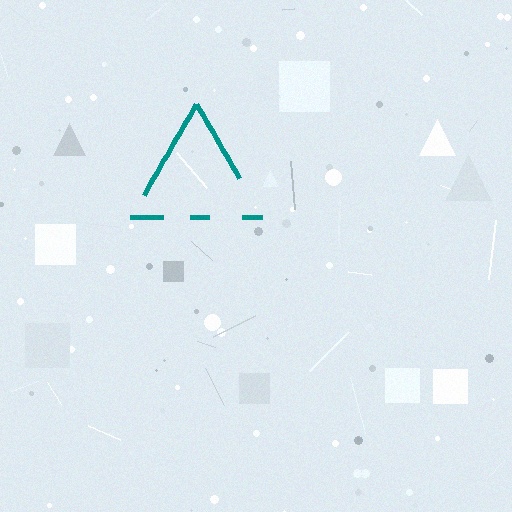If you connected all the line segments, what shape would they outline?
They would outline a triangle.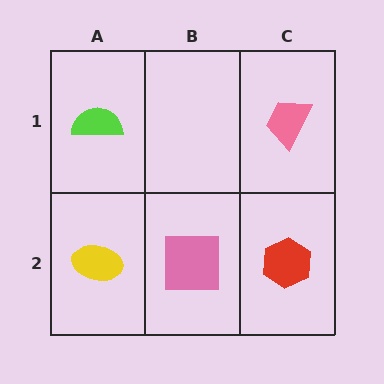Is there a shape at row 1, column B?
No, that cell is empty.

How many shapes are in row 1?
2 shapes.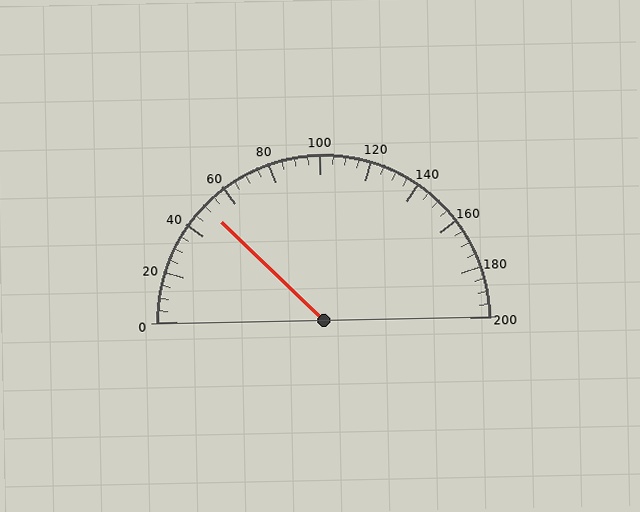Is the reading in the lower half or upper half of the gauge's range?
The reading is in the lower half of the range (0 to 200).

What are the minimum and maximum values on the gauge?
The gauge ranges from 0 to 200.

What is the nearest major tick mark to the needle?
The nearest major tick mark is 40.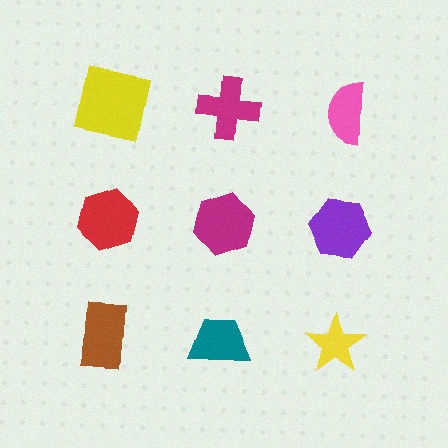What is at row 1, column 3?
A pink semicircle.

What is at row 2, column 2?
A magenta hexagon.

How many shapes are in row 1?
3 shapes.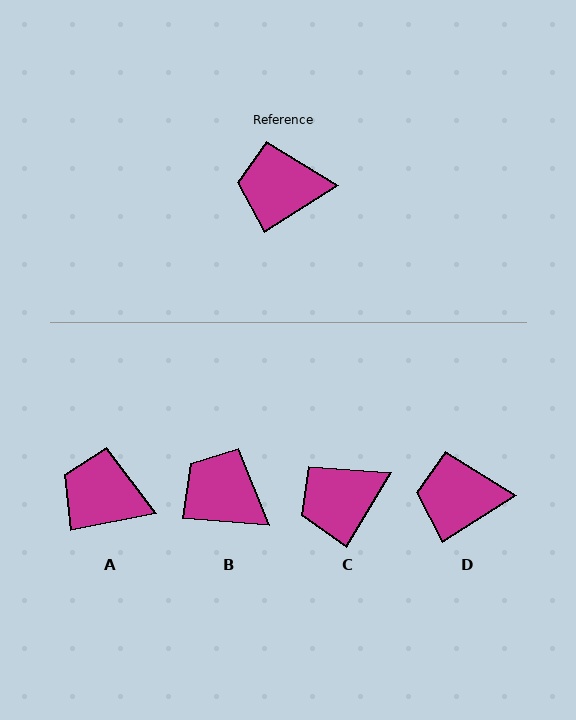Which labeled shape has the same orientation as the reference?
D.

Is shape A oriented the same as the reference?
No, it is off by about 22 degrees.